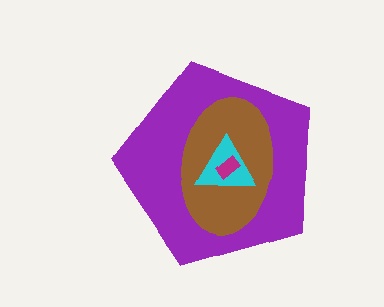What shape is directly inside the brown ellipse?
The cyan triangle.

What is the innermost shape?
The magenta rectangle.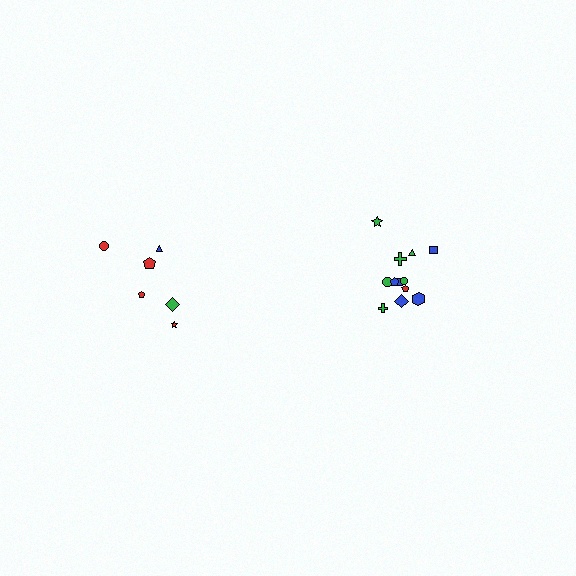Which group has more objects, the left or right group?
The right group.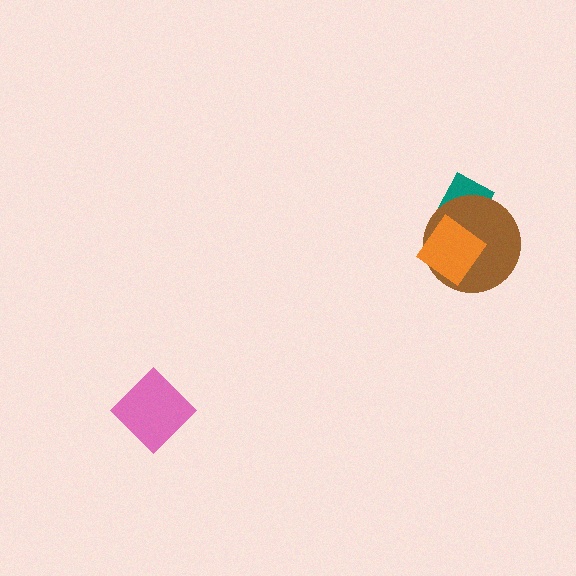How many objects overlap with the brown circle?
2 objects overlap with the brown circle.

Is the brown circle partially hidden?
Yes, it is partially covered by another shape.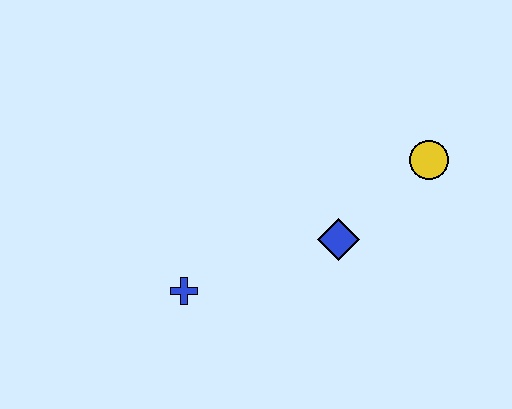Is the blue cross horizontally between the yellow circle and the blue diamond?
No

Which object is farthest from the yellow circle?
The blue cross is farthest from the yellow circle.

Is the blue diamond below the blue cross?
No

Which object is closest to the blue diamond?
The yellow circle is closest to the blue diamond.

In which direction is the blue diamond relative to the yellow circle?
The blue diamond is to the left of the yellow circle.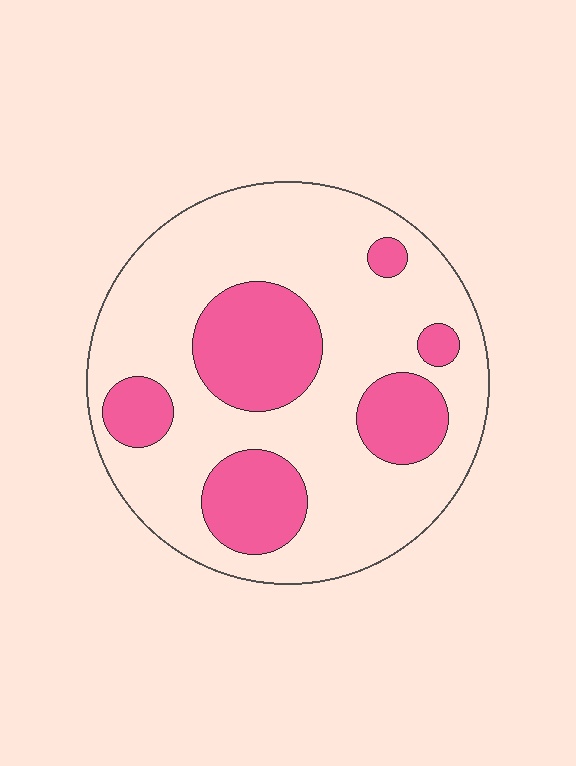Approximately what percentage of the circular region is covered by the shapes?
Approximately 30%.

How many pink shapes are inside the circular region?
6.